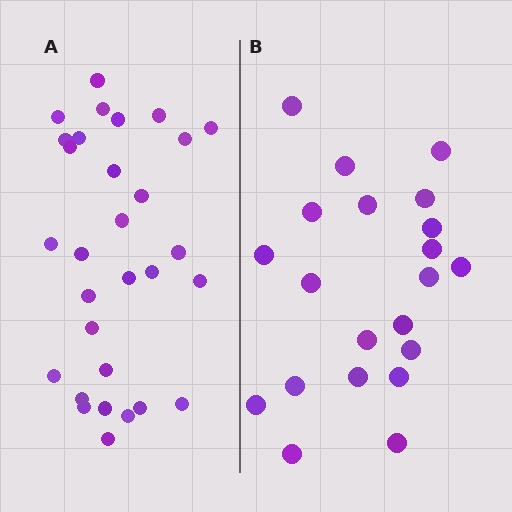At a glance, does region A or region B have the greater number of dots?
Region A (the left region) has more dots.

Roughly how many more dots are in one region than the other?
Region A has roughly 8 or so more dots than region B.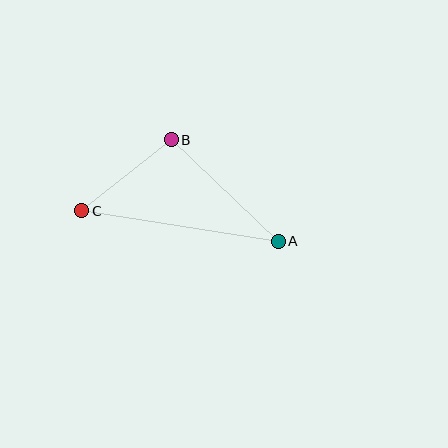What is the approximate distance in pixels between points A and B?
The distance between A and B is approximately 147 pixels.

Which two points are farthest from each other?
Points A and C are farthest from each other.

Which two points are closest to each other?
Points B and C are closest to each other.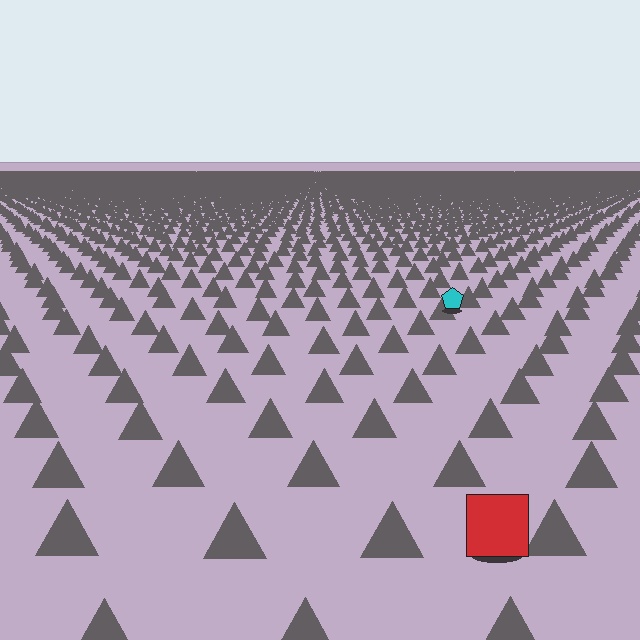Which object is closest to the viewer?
The red square is closest. The texture marks near it are larger and more spread out.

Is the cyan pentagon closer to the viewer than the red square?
No. The red square is closer — you can tell from the texture gradient: the ground texture is coarser near it.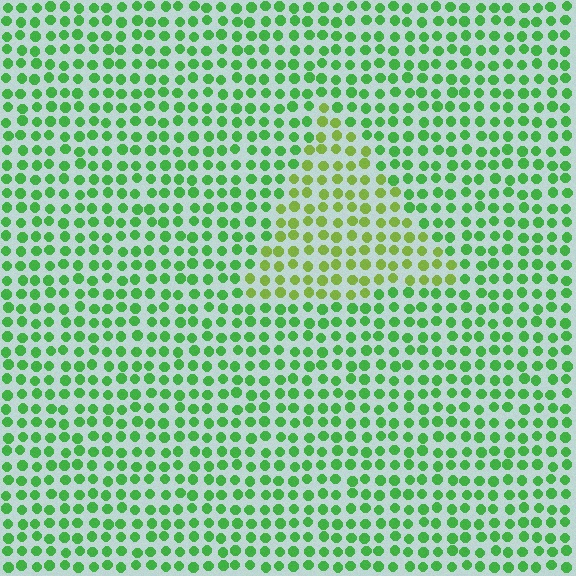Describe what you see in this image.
The image is filled with small green elements in a uniform arrangement. A triangle-shaped region is visible where the elements are tinted to a slightly different hue, forming a subtle color boundary.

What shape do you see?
I see a triangle.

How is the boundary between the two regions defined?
The boundary is defined purely by a slight shift in hue (about 34 degrees). Spacing, size, and orientation are identical on both sides.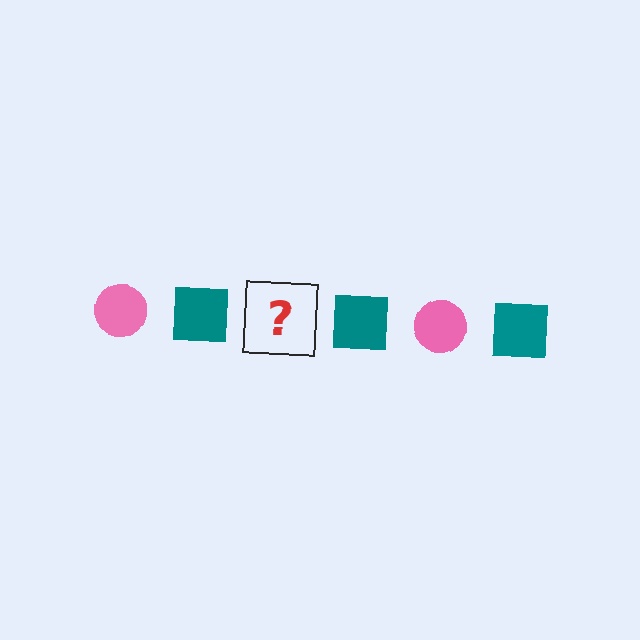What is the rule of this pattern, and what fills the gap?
The rule is that the pattern alternates between pink circle and teal square. The gap should be filled with a pink circle.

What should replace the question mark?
The question mark should be replaced with a pink circle.